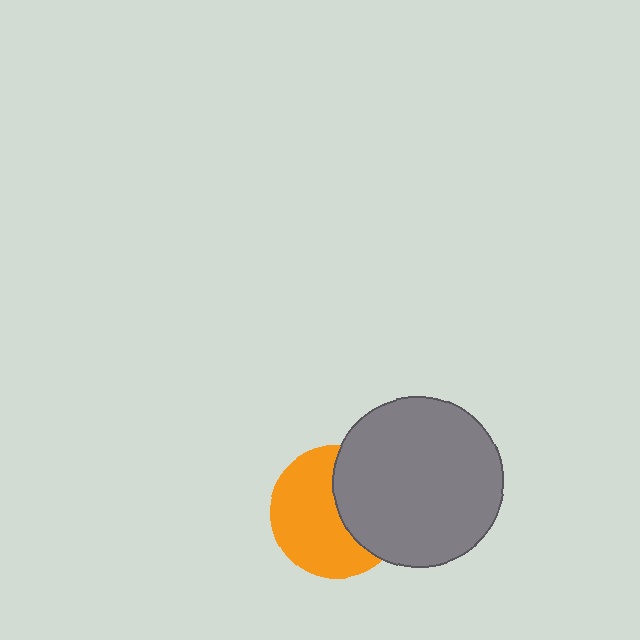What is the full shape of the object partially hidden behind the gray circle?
The partially hidden object is an orange circle.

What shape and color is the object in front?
The object in front is a gray circle.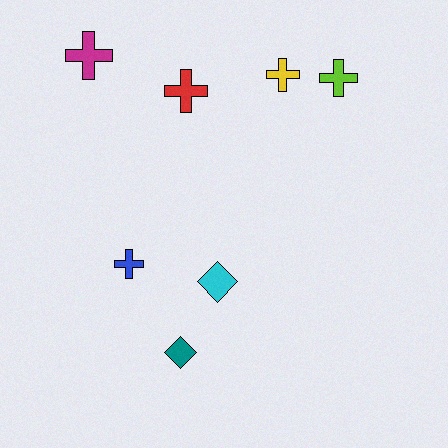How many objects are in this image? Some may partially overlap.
There are 7 objects.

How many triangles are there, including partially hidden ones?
There are no triangles.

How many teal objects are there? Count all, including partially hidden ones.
There is 1 teal object.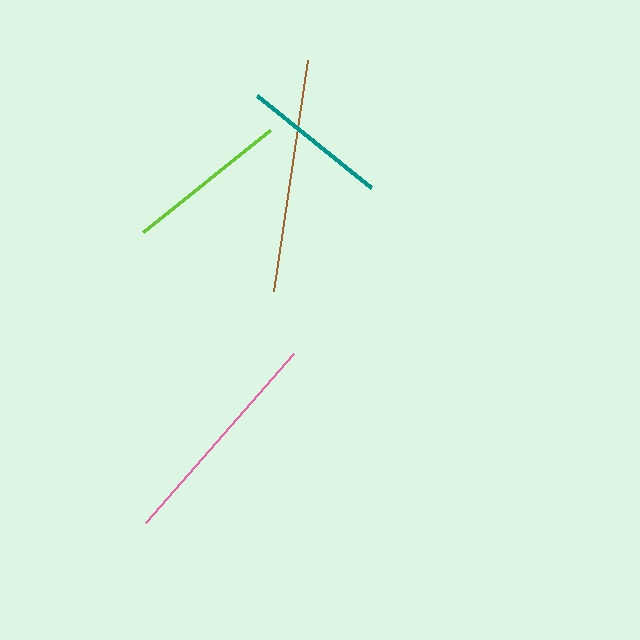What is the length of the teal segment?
The teal segment is approximately 146 pixels long.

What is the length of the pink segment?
The pink segment is approximately 225 pixels long.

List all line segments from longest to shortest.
From longest to shortest: brown, pink, lime, teal.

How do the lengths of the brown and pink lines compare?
The brown and pink lines are approximately the same length.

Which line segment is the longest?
The brown line is the longest at approximately 233 pixels.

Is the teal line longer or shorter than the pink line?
The pink line is longer than the teal line.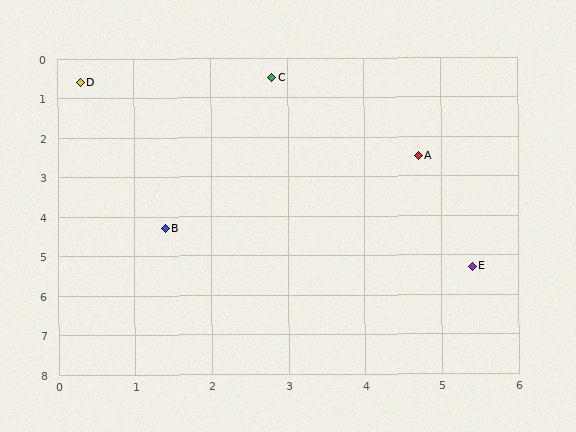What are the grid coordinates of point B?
Point B is at approximately (1.4, 4.3).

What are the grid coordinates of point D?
Point D is at approximately (0.3, 0.6).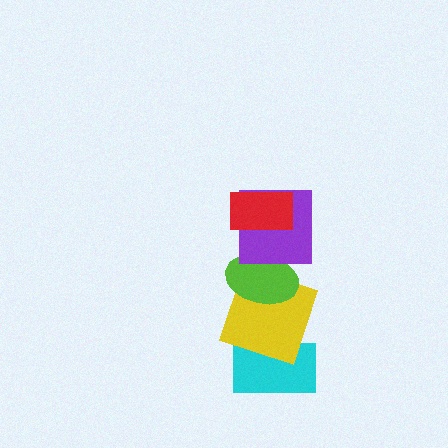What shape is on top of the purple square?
The red rectangle is on top of the purple square.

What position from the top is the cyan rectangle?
The cyan rectangle is 5th from the top.